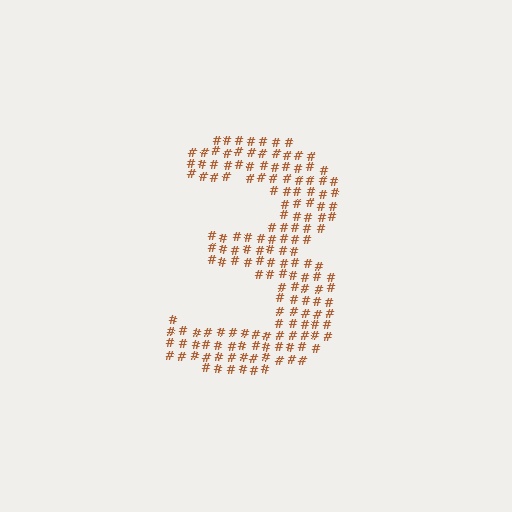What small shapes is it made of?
It is made of small hash symbols.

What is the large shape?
The large shape is the digit 3.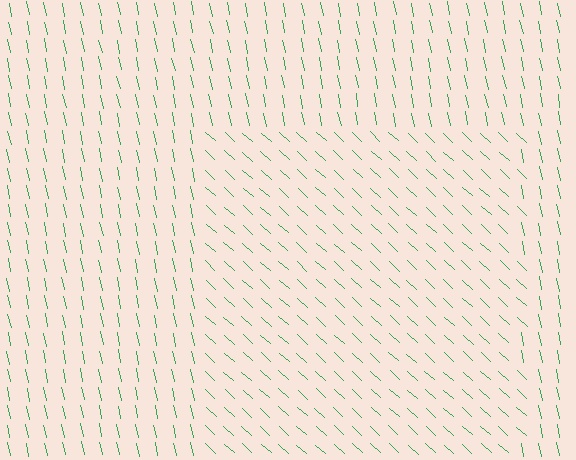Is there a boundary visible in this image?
Yes, there is a texture boundary formed by a change in line orientation.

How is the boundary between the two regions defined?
The boundary is defined purely by a change in line orientation (approximately 36 degrees difference). All lines are the same color and thickness.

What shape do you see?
I see a rectangle.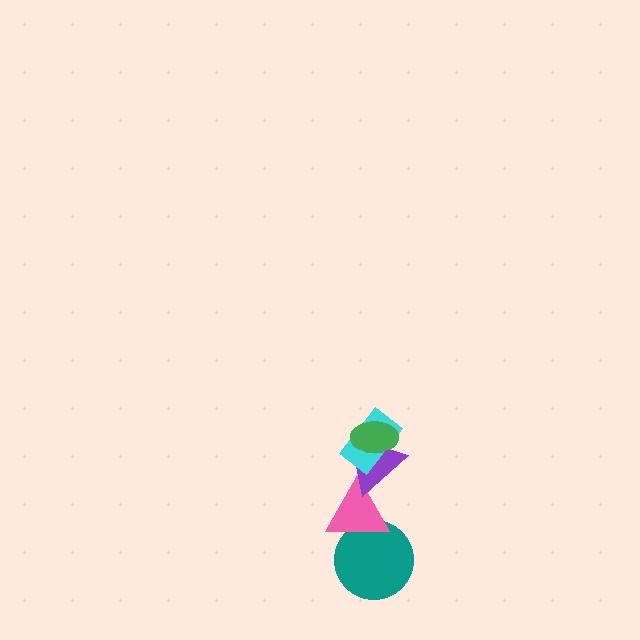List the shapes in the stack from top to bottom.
From top to bottom: the green ellipse, the cyan rectangle, the purple triangle, the pink triangle, the teal circle.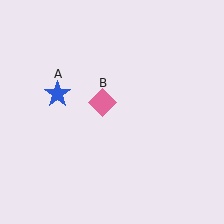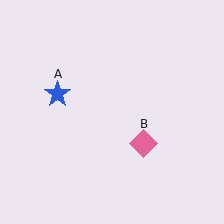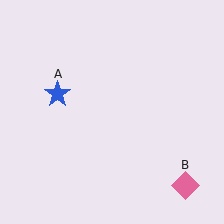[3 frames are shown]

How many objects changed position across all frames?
1 object changed position: pink diamond (object B).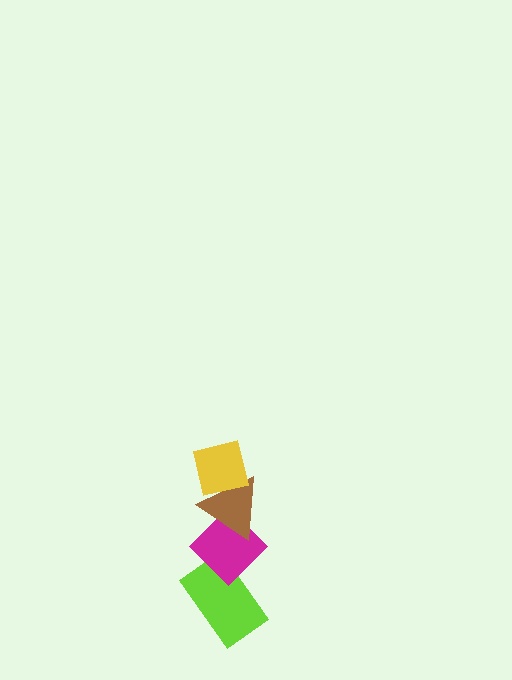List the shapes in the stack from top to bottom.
From top to bottom: the yellow square, the brown triangle, the magenta diamond, the lime rectangle.